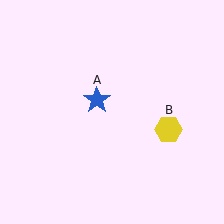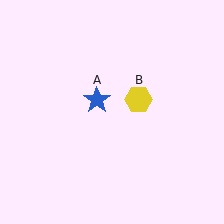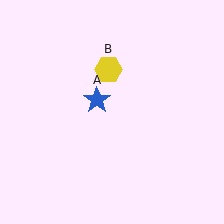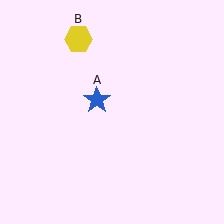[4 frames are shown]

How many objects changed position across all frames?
1 object changed position: yellow hexagon (object B).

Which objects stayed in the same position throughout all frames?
Blue star (object A) remained stationary.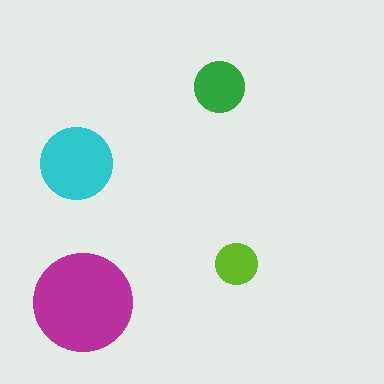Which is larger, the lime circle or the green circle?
The green one.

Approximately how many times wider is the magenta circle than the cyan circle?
About 1.5 times wider.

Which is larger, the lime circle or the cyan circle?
The cyan one.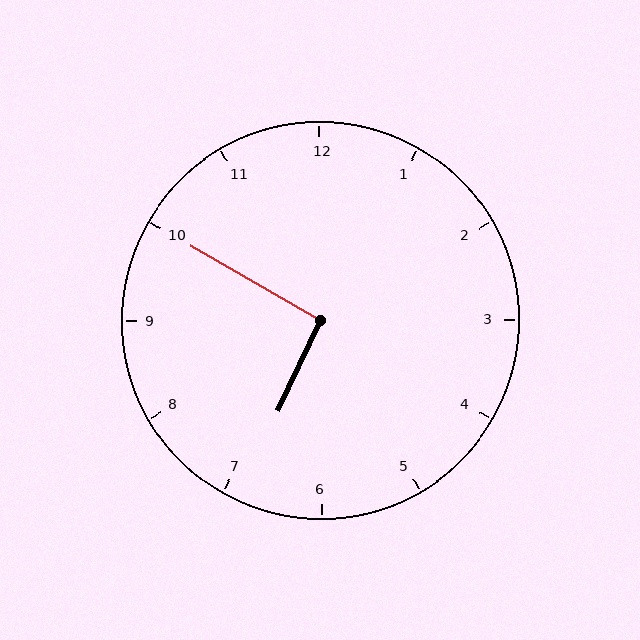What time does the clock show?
6:50.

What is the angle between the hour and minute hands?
Approximately 95 degrees.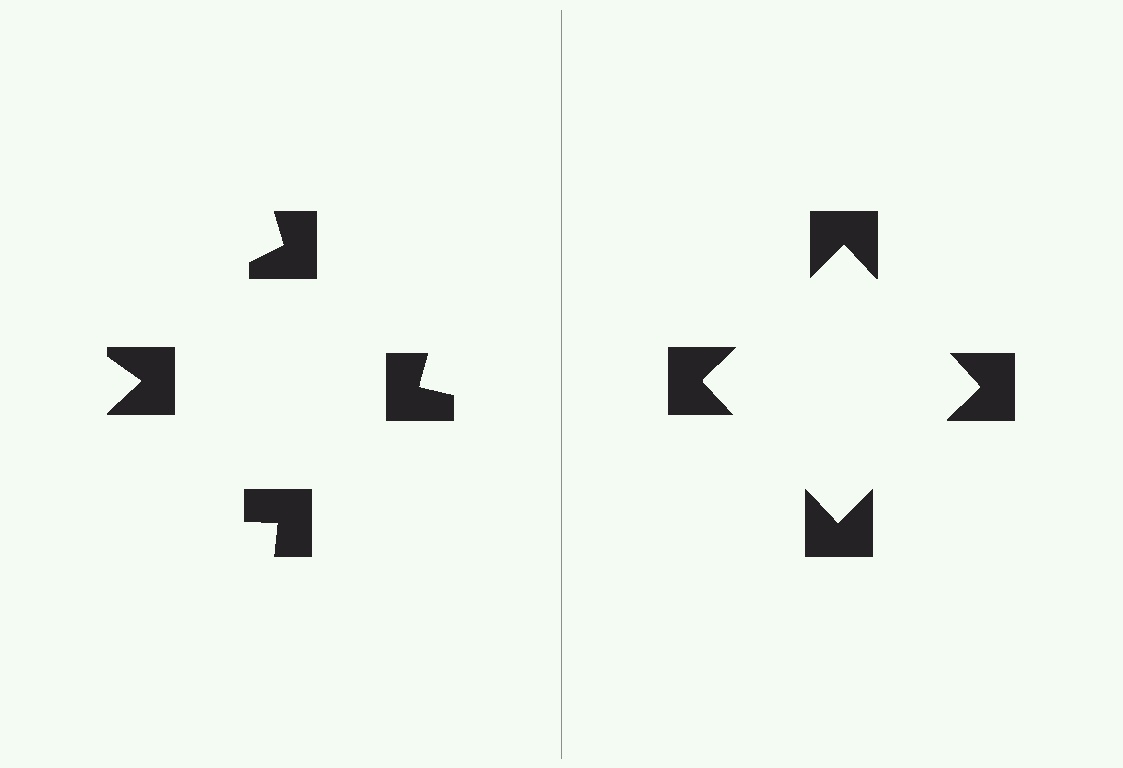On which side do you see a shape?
An illusory square appears on the right side. On the left side the wedge cuts are rotated, so no coherent shape forms.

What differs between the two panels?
The notched squares are positioned identically on both sides; only the wedge orientations differ. On the right they align to a square; on the left they are misaligned.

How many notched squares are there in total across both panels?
8 — 4 on each side.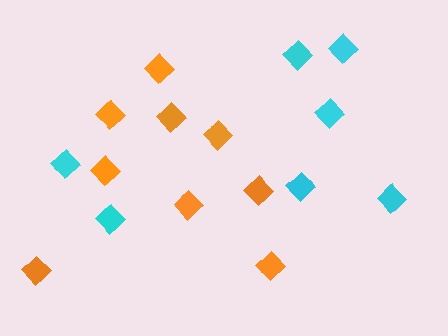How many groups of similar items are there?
There are 2 groups: one group of cyan diamonds (7) and one group of orange diamonds (9).